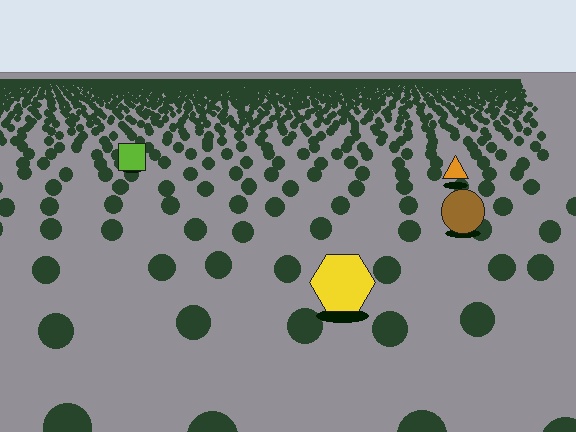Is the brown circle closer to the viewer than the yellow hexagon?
No. The yellow hexagon is closer — you can tell from the texture gradient: the ground texture is coarser near it.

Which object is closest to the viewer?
The yellow hexagon is closest. The texture marks near it are larger and more spread out.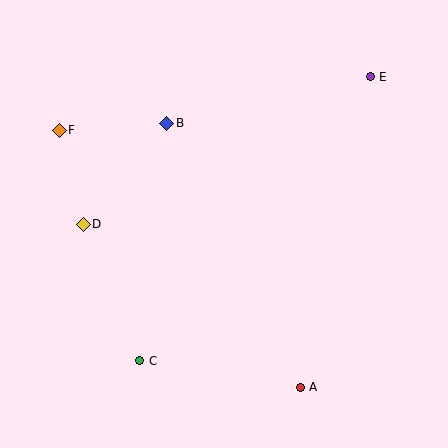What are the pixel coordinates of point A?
Point A is at (300, 387).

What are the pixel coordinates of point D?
Point D is at (83, 224).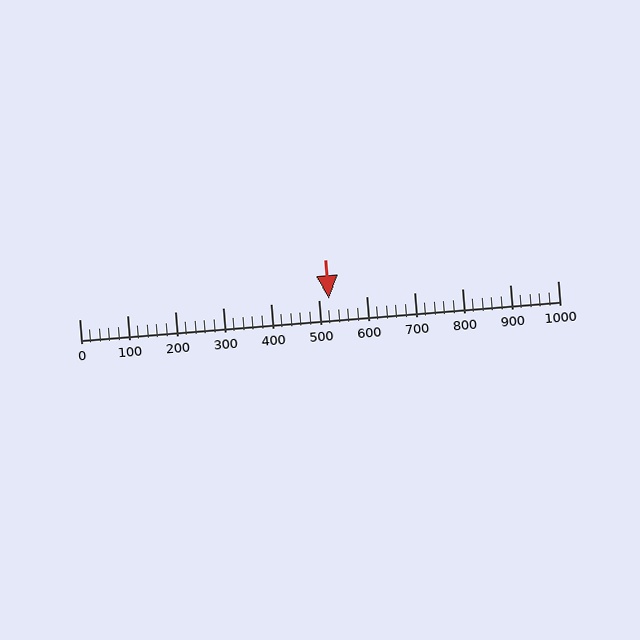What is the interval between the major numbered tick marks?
The major tick marks are spaced 100 units apart.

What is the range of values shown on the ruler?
The ruler shows values from 0 to 1000.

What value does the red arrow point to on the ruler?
The red arrow points to approximately 522.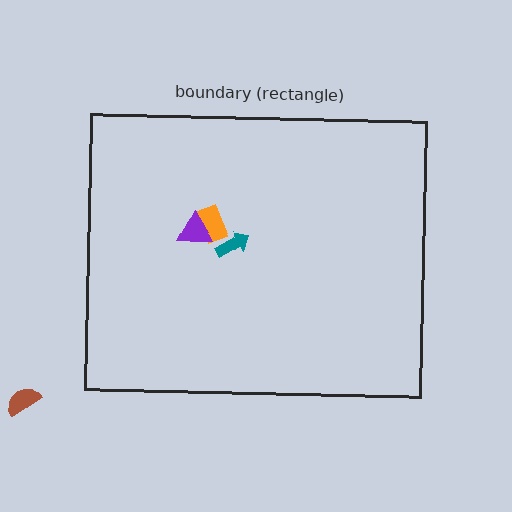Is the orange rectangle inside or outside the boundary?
Inside.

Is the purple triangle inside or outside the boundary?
Inside.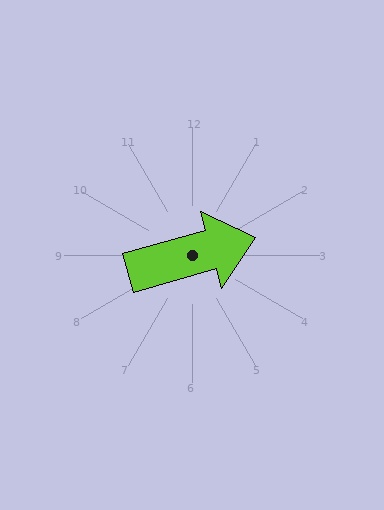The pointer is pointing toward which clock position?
Roughly 2 o'clock.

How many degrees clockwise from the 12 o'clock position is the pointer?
Approximately 74 degrees.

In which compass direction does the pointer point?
East.